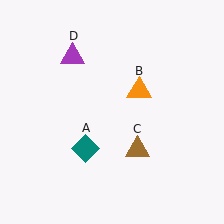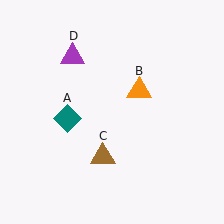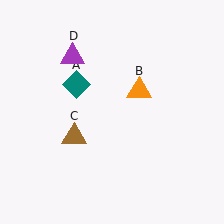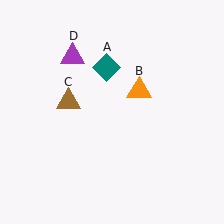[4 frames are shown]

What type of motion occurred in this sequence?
The teal diamond (object A), brown triangle (object C) rotated clockwise around the center of the scene.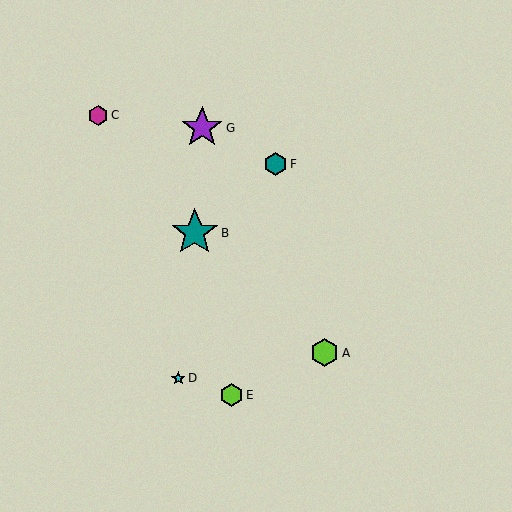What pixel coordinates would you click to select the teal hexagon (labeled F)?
Click at (275, 164) to select the teal hexagon F.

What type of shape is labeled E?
Shape E is a lime hexagon.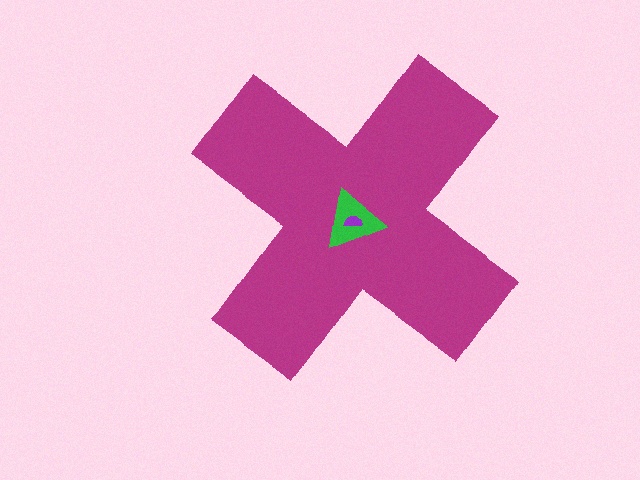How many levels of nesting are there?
3.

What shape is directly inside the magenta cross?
The green triangle.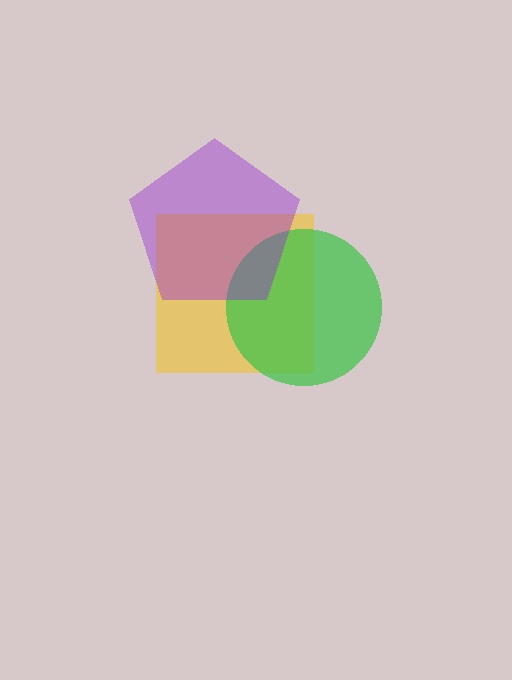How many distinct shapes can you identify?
There are 3 distinct shapes: a yellow square, a green circle, a purple pentagon.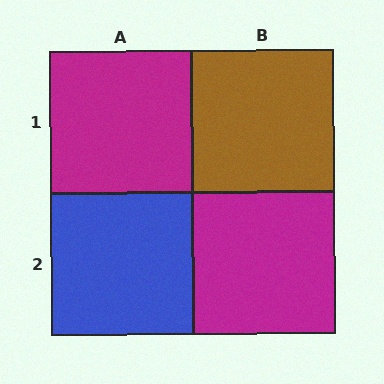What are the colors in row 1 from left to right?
Magenta, brown.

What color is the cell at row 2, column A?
Blue.